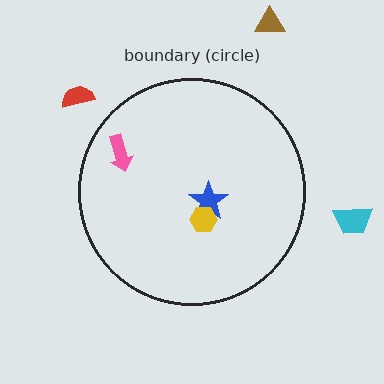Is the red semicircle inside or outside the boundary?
Outside.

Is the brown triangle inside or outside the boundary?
Outside.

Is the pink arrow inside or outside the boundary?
Inside.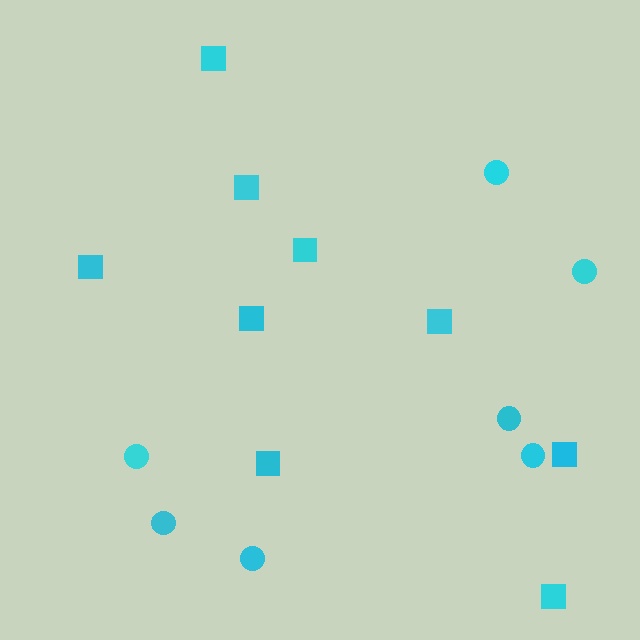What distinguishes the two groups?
There are 2 groups: one group of circles (7) and one group of squares (9).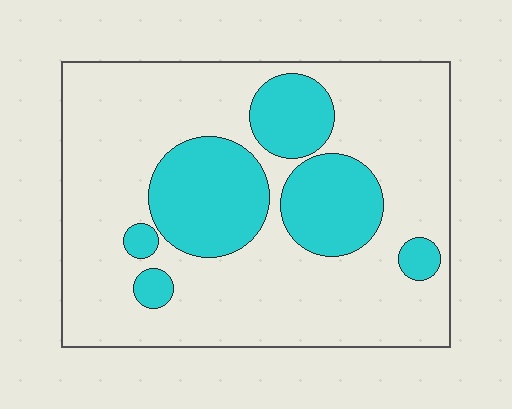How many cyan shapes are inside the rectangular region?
6.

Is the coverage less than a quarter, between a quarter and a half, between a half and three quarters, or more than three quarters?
Between a quarter and a half.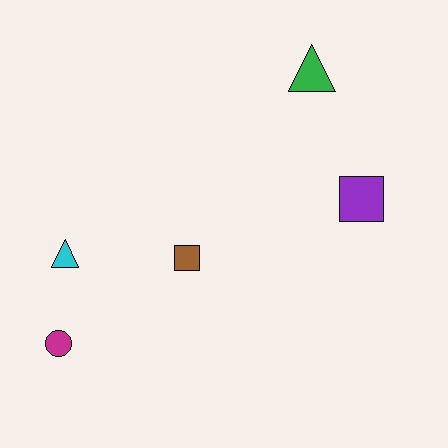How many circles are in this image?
There is 1 circle.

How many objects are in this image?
There are 5 objects.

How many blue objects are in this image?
There are no blue objects.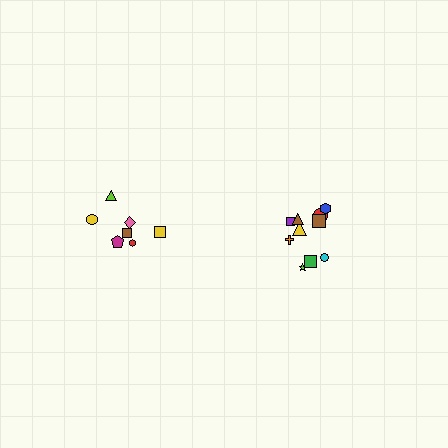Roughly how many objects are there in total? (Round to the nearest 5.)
Roughly 15 objects in total.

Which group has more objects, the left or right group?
The right group.